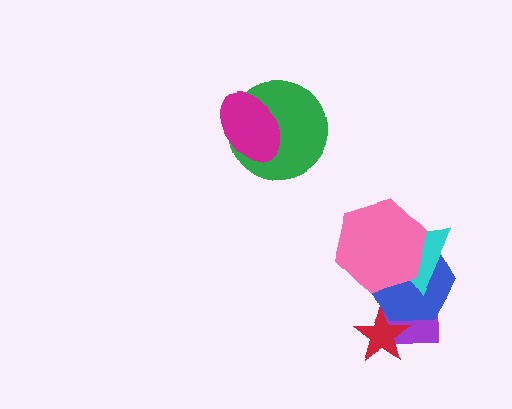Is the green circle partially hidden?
Yes, it is partially covered by another shape.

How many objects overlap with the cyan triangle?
2 objects overlap with the cyan triangle.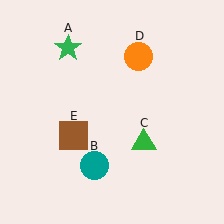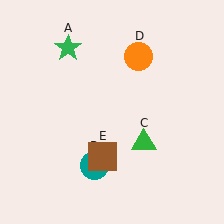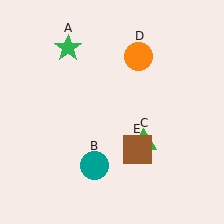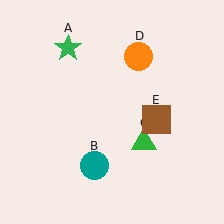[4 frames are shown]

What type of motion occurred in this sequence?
The brown square (object E) rotated counterclockwise around the center of the scene.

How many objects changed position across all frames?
1 object changed position: brown square (object E).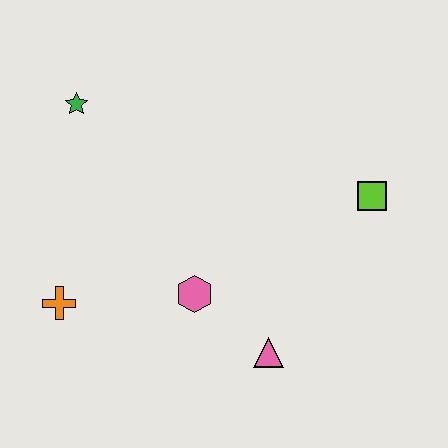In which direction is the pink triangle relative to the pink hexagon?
The pink triangle is to the right of the pink hexagon.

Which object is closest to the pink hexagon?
The pink triangle is closest to the pink hexagon.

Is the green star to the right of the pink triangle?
No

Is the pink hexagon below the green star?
Yes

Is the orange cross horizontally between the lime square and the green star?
No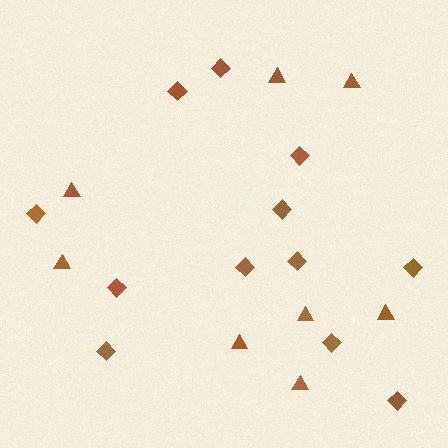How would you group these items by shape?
There are 2 groups: one group of diamonds (12) and one group of triangles (8).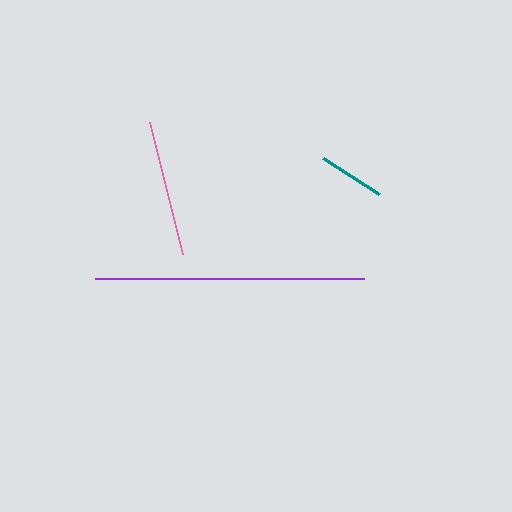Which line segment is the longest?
The purple line is the longest at approximately 268 pixels.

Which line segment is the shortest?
The teal line is the shortest at approximately 67 pixels.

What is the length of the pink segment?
The pink segment is approximately 136 pixels long.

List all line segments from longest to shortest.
From longest to shortest: purple, pink, teal.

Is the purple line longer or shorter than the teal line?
The purple line is longer than the teal line.